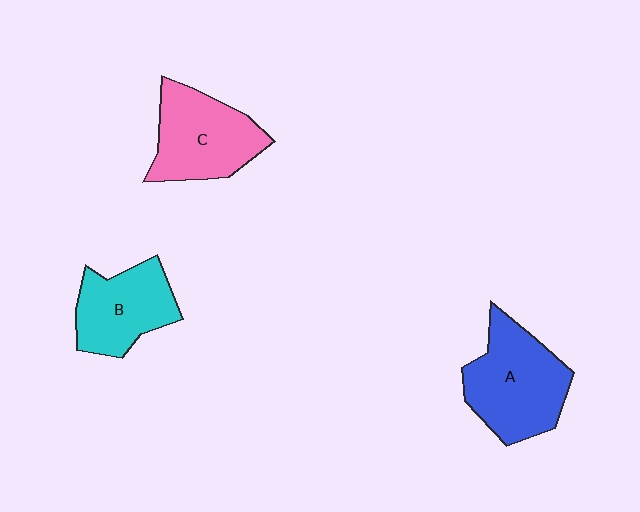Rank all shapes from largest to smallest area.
From largest to smallest: A (blue), C (pink), B (cyan).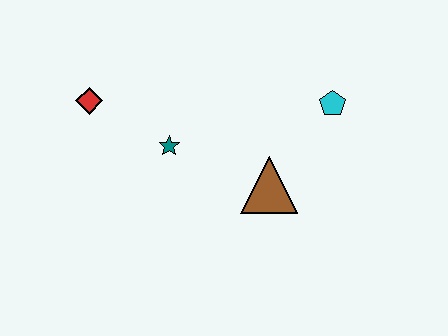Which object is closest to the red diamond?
The teal star is closest to the red diamond.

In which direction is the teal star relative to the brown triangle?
The teal star is to the left of the brown triangle.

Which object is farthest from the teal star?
The cyan pentagon is farthest from the teal star.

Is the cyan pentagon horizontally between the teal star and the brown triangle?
No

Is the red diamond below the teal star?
No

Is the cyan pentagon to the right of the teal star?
Yes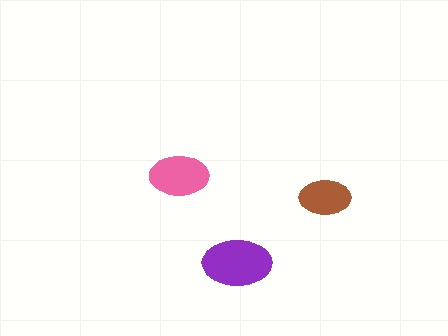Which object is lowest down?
The purple ellipse is bottommost.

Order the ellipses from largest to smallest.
the purple one, the pink one, the brown one.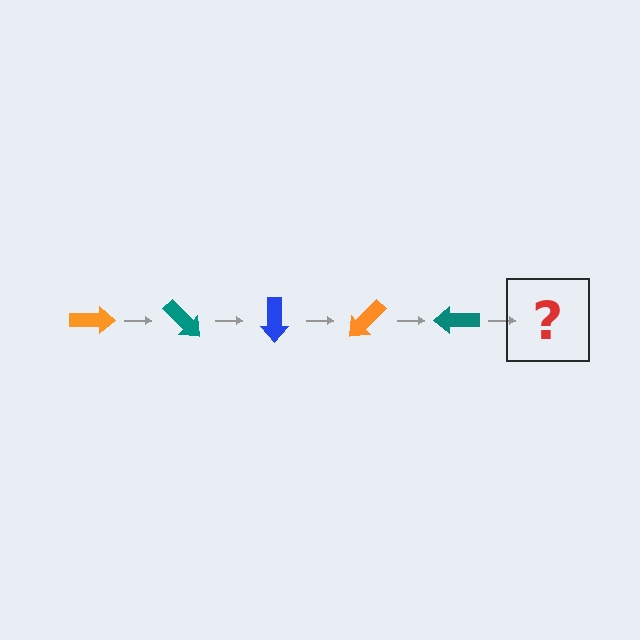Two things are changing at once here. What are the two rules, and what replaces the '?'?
The two rules are that it rotates 45 degrees each step and the color cycles through orange, teal, and blue. The '?' should be a blue arrow, rotated 225 degrees from the start.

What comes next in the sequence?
The next element should be a blue arrow, rotated 225 degrees from the start.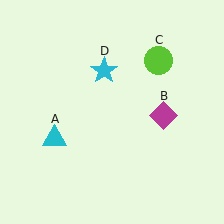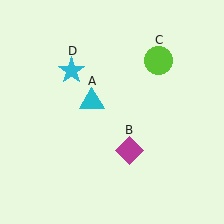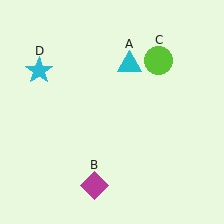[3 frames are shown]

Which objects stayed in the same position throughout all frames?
Lime circle (object C) remained stationary.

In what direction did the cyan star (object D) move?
The cyan star (object D) moved left.